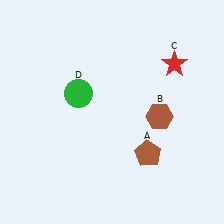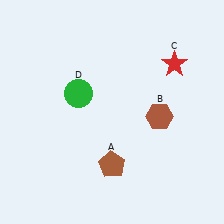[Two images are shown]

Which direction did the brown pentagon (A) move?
The brown pentagon (A) moved left.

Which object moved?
The brown pentagon (A) moved left.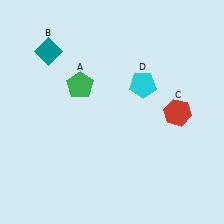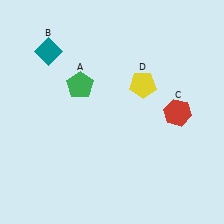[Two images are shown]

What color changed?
The pentagon (D) changed from cyan in Image 1 to yellow in Image 2.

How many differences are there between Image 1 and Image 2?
There is 1 difference between the two images.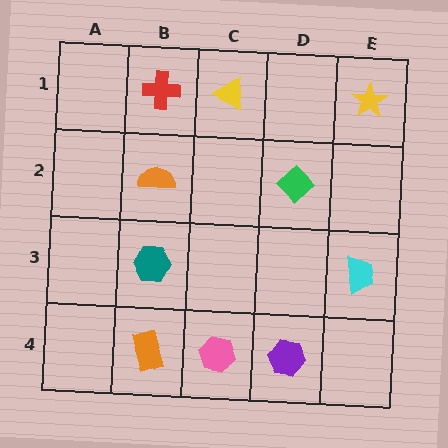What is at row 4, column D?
A purple hexagon.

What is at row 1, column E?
A yellow star.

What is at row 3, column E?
A cyan trapezoid.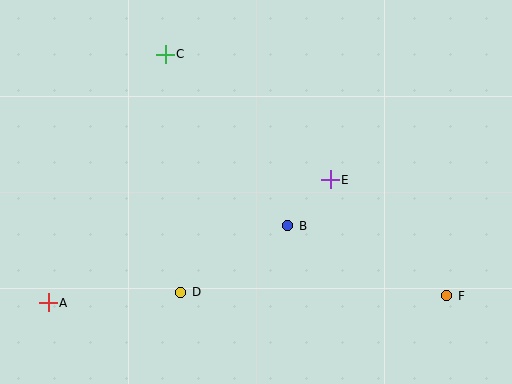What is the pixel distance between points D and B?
The distance between D and B is 126 pixels.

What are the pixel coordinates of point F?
Point F is at (447, 296).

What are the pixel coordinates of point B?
Point B is at (288, 226).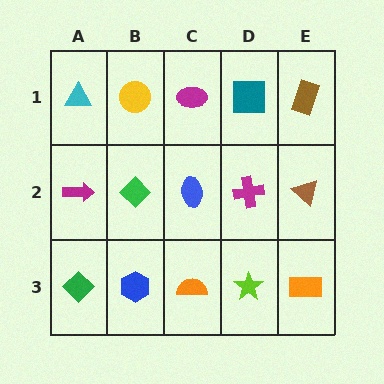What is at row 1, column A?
A cyan triangle.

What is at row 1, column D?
A teal square.